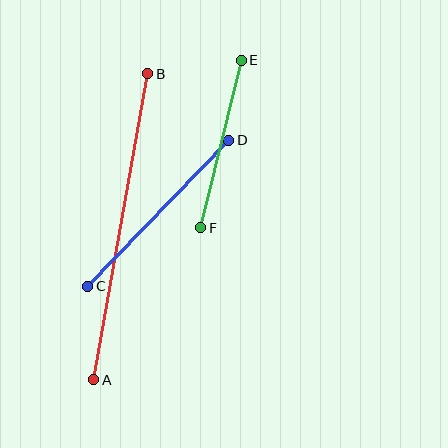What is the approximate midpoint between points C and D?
The midpoint is at approximately (158, 213) pixels.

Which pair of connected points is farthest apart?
Points A and B are farthest apart.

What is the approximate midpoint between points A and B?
The midpoint is at approximately (121, 227) pixels.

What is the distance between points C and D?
The distance is approximately 203 pixels.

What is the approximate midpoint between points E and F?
The midpoint is at approximately (221, 144) pixels.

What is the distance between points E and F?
The distance is approximately 172 pixels.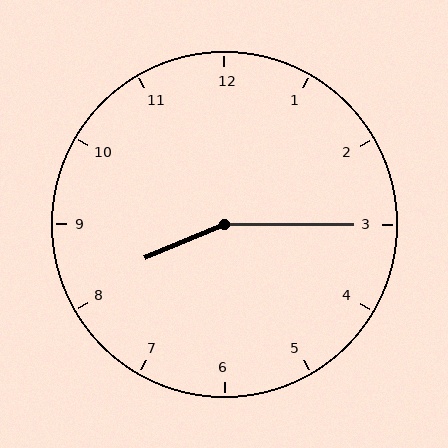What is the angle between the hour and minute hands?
Approximately 158 degrees.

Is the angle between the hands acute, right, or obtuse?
It is obtuse.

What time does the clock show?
8:15.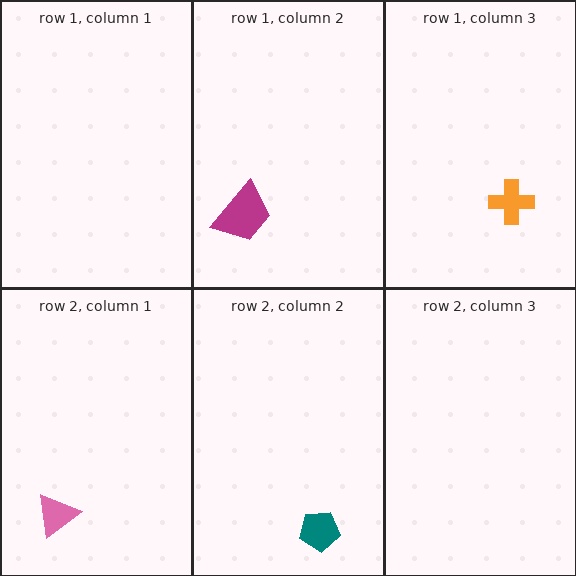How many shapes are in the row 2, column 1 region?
1.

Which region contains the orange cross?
The row 1, column 3 region.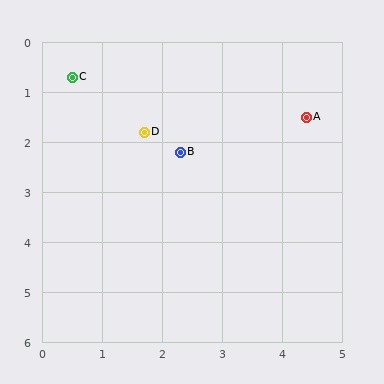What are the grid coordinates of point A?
Point A is at approximately (4.4, 1.5).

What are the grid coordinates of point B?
Point B is at approximately (2.3, 2.2).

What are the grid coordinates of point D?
Point D is at approximately (1.7, 1.8).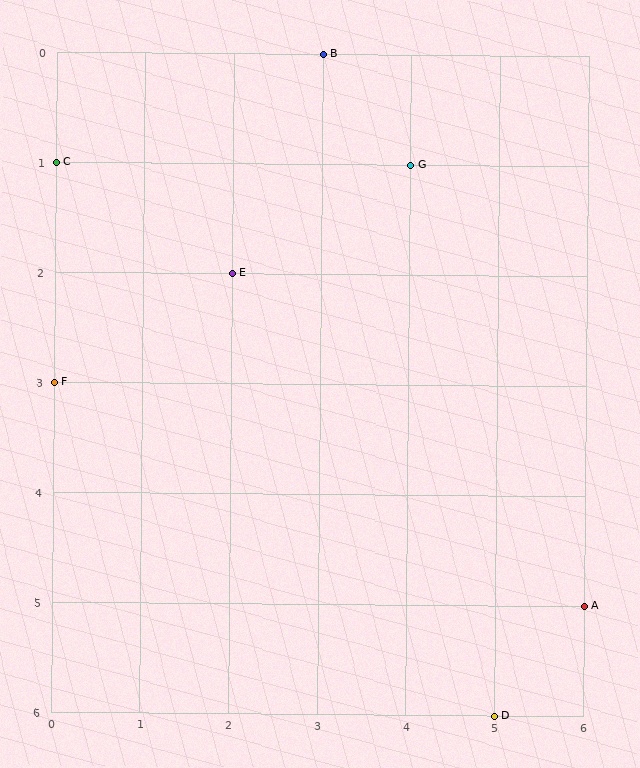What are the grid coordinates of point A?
Point A is at grid coordinates (6, 5).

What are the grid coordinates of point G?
Point G is at grid coordinates (4, 1).